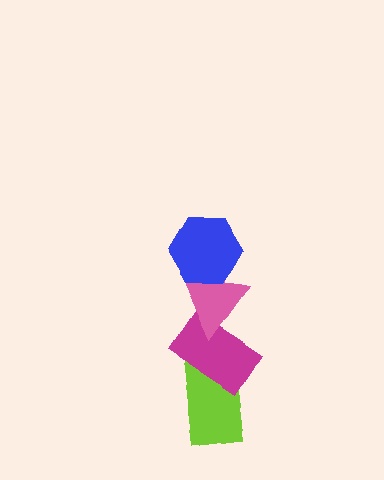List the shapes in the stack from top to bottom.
From top to bottom: the blue hexagon, the pink triangle, the magenta rectangle, the lime rectangle.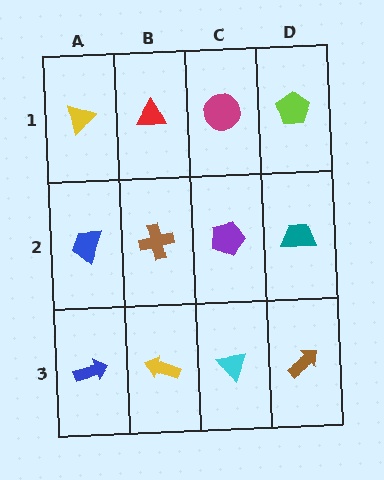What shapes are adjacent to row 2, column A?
A yellow triangle (row 1, column A), a blue arrow (row 3, column A), a brown cross (row 2, column B).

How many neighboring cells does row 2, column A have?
3.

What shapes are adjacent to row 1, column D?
A teal trapezoid (row 2, column D), a magenta circle (row 1, column C).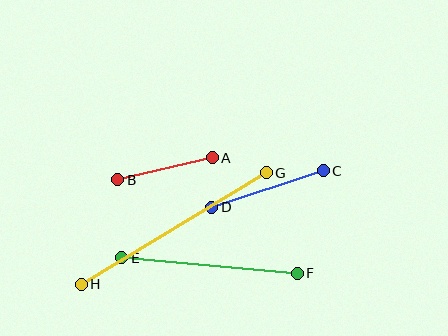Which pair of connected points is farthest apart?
Points G and H are farthest apart.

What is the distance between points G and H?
The distance is approximately 216 pixels.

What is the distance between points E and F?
The distance is approximately 176 pixels.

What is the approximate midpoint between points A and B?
The midpoint is at approximately (165, 169) pixels.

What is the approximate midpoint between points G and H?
The midpoint is at approximately (174, 229) pixels.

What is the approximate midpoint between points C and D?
The midpoint is at approximately (268, 189) pixels.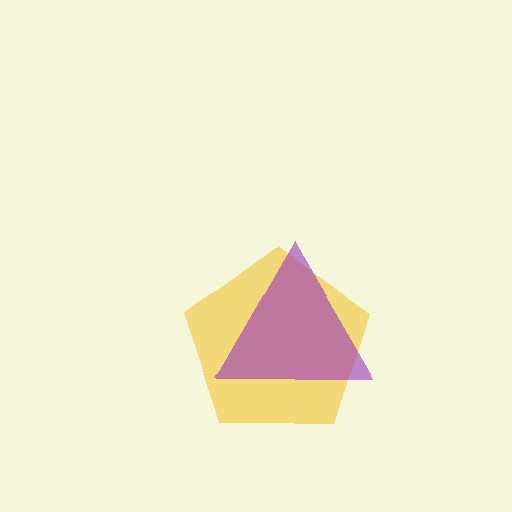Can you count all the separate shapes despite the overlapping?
Yes, there are 2 separate shapes.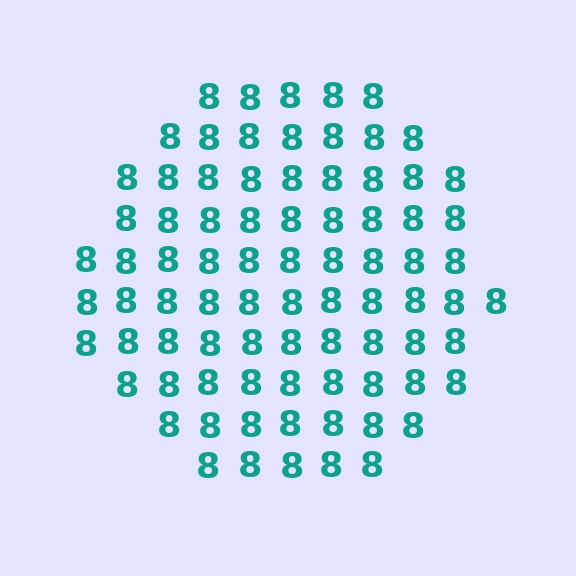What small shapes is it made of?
It is made of small digit 8's.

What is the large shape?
The large shape is a circle.